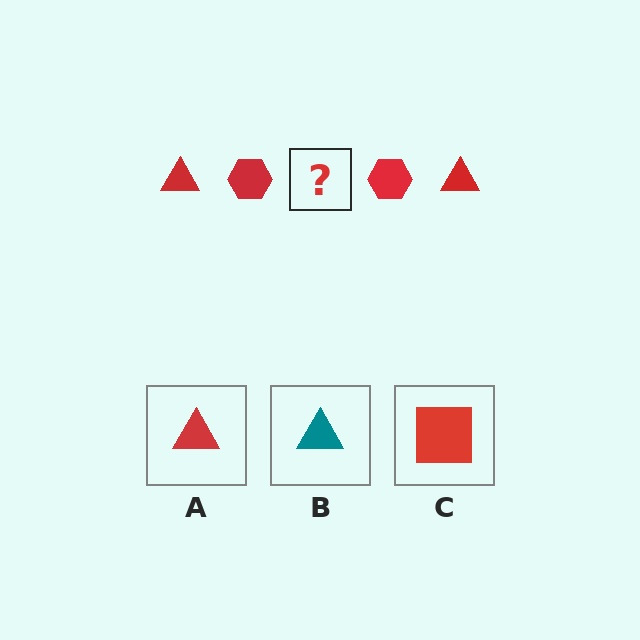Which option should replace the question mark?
Option A.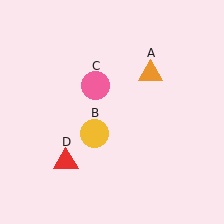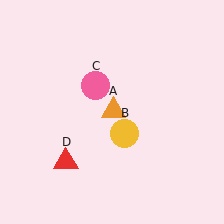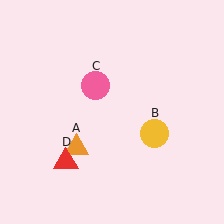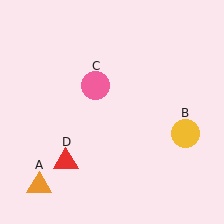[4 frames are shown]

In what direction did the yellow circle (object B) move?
The yellow circle (object B) moved right.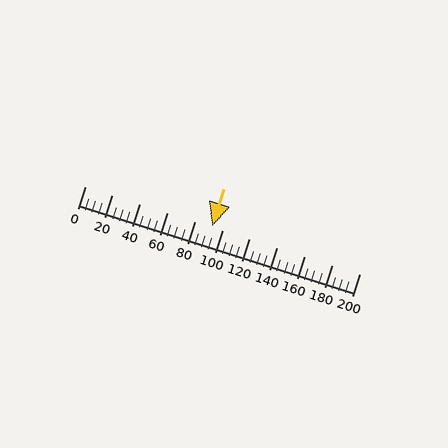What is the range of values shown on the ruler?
The ruler shows values from 0 to 200.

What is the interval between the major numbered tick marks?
The major tick marks are spaced 20 units apart.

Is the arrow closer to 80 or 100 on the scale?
The arrow is closer to 100.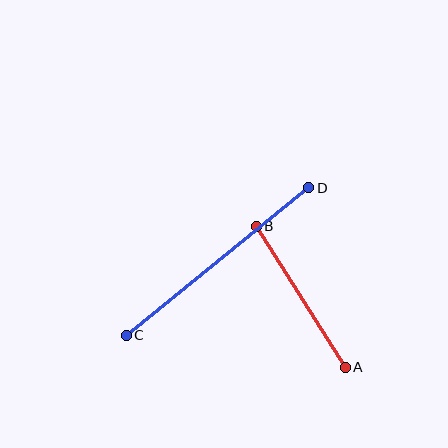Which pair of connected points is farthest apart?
Points C and D are farthest apart.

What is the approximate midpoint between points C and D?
The midpoint is at approximately (218, 261) pixels.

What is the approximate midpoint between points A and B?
The midpoint is at approximately (301, 297) pixels.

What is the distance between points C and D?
The distance is approximately 235 pixels.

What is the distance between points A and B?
The distance is approximately 167 pixels.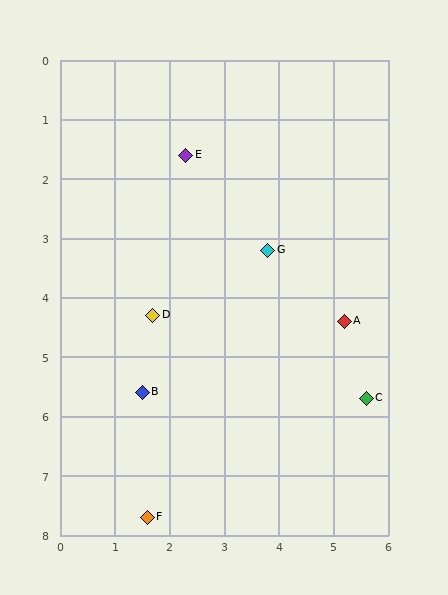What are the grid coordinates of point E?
Point E is at approximately (2.3, 1.6).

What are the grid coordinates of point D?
Point D is at approximately (1.7, 4.3).